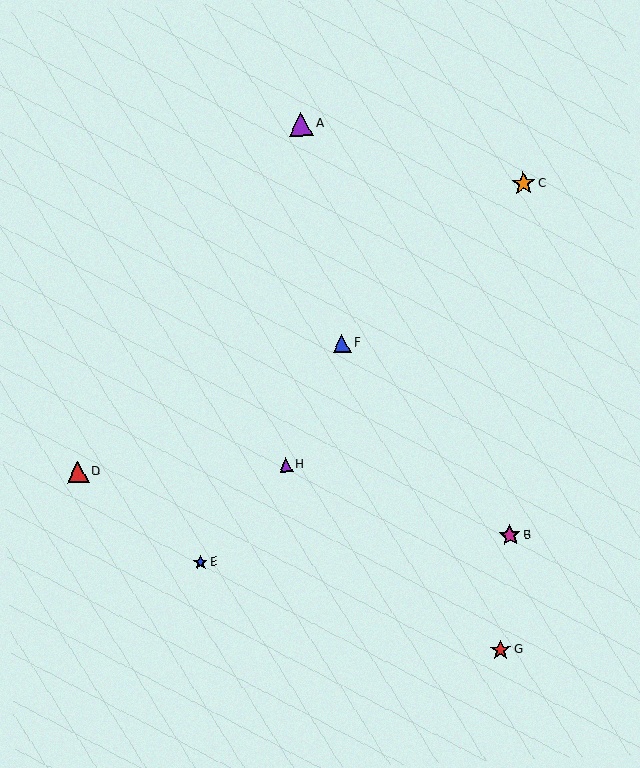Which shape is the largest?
The purple triangle (labeled A) is the largest.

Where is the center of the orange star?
The center of the orange star is at (523, 183).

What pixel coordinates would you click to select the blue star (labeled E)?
Click at (201, 562) to select the blue star E.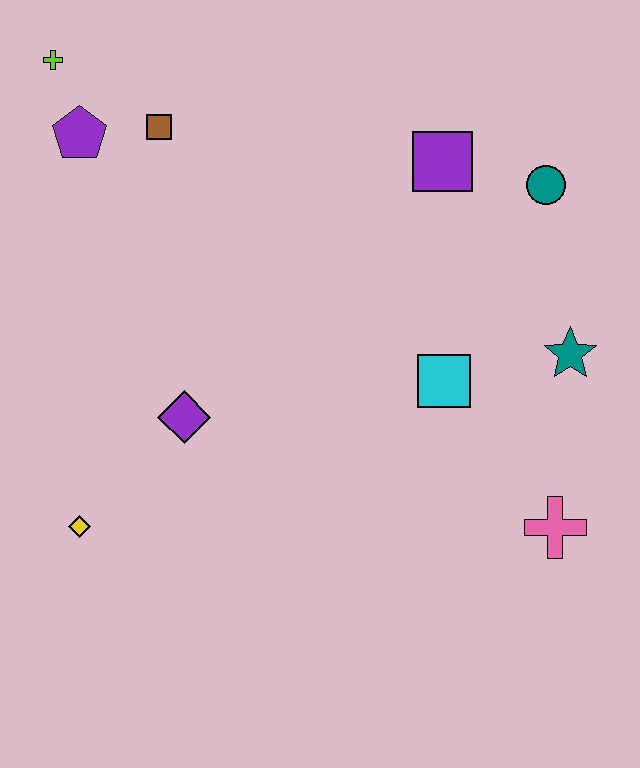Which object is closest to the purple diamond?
The yellow diamond is closest to the purple diamond.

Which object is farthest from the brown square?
The pink cross is farthest from the brown square.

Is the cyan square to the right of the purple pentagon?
Yes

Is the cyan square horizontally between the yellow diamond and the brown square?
No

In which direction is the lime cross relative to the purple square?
The lime cross is to the left of the purple square.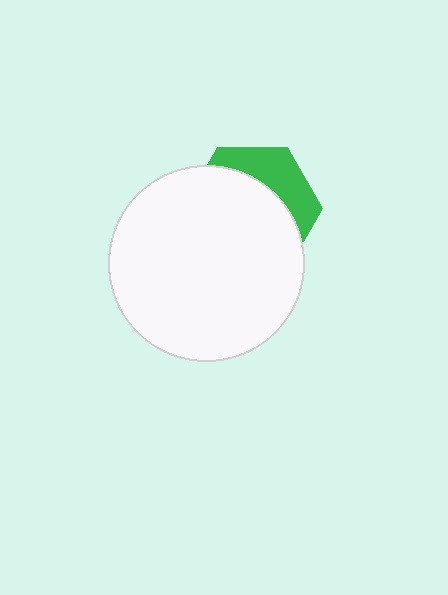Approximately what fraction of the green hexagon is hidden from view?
Roughly 69% of the green hexagon is hidden behind the white circle.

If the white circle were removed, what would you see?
You would see the complete green hexagon.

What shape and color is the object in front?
The object in front is a white circle.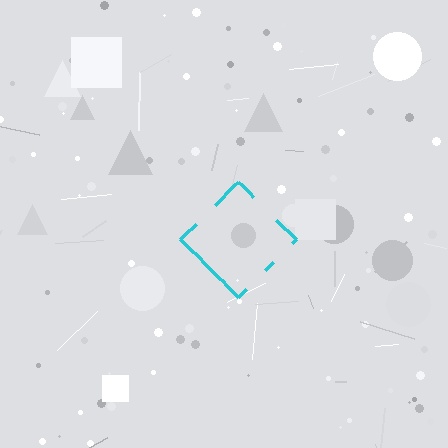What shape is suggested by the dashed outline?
The dashed outline suggests a diamond.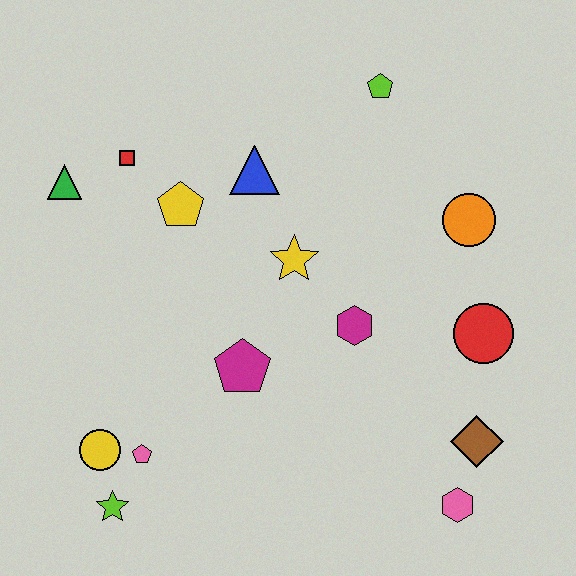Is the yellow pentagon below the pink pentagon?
No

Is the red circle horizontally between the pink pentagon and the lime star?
No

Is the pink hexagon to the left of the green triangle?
No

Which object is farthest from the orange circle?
The lime star is farthest from the orange circle.